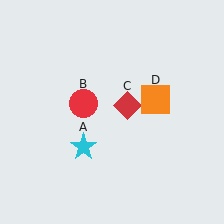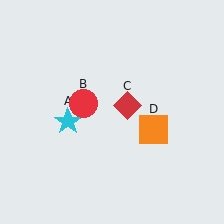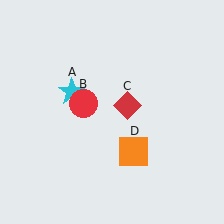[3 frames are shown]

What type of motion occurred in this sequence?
The cyan star (object A), orange square (object D) rotated clockwise around the center of the scene.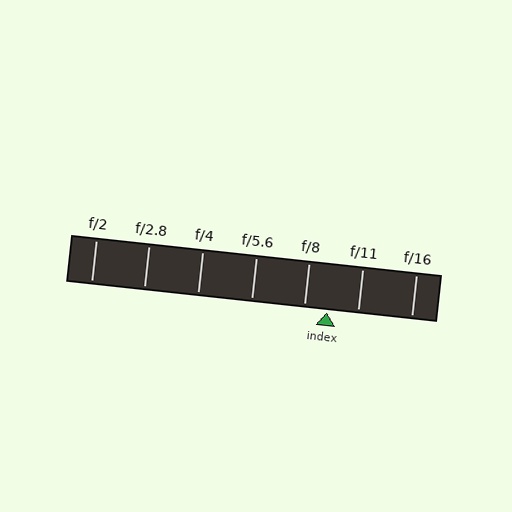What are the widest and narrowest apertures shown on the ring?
The widest aperture shown is f/2 and the narrowest is f/16.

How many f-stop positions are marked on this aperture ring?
There are 7 f-stop positions marked.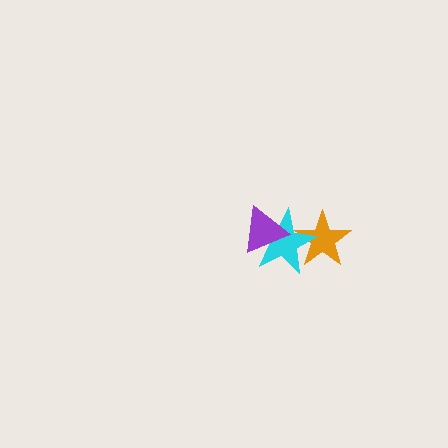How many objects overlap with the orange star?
1 object overlaps with the orange star.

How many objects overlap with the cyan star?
2 objects overlap with the cyan star.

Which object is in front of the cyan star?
The purple triangle is in front of the cyan star.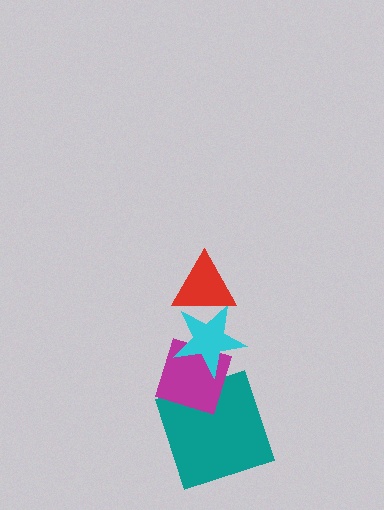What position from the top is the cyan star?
The cyan star is 2nd from the top.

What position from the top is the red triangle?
The red triangle is 1st from the top.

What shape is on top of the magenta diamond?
The cyan star is on top of the magenta diamond.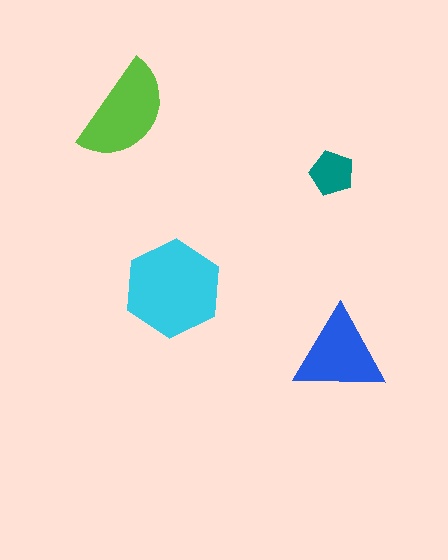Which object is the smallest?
The teal pentagon.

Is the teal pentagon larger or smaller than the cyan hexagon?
Smaller.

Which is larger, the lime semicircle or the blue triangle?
The lime semicircle.